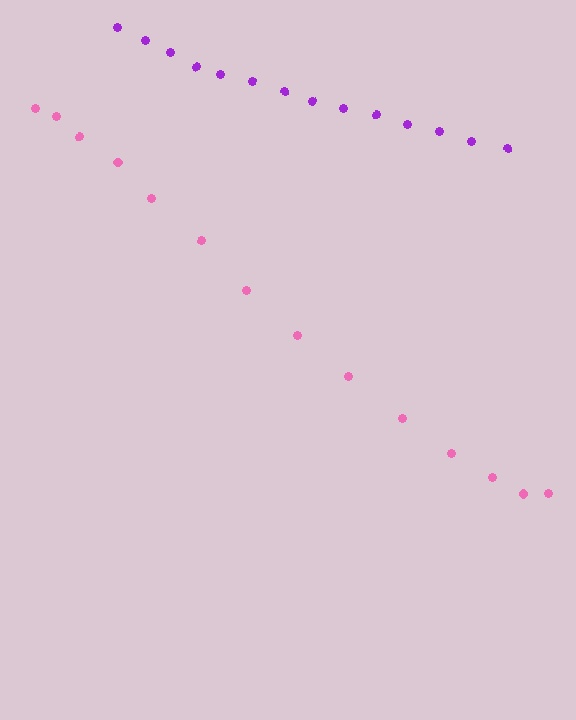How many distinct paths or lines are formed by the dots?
There are 2 distinct paths.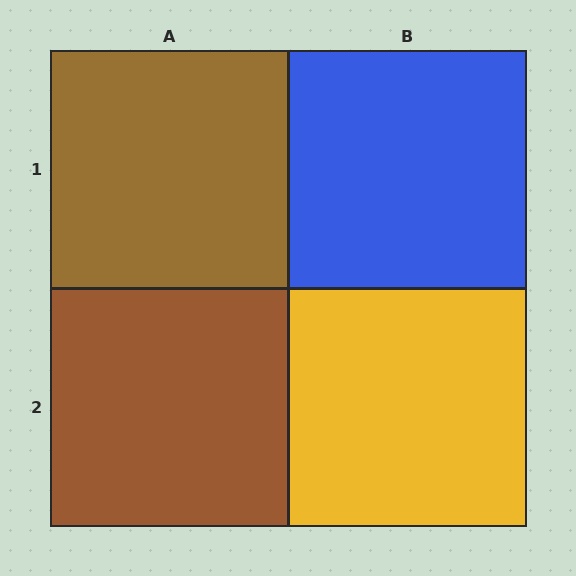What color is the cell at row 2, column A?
Brown.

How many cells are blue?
1 cell is blue.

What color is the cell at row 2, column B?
Yellow.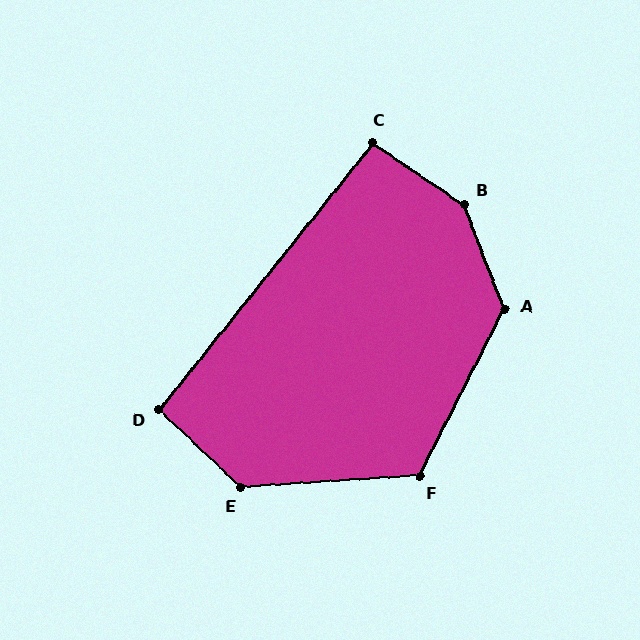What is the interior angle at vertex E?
Approximately 133 degrees (obtuse).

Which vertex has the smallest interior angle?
D, at approximately 95 degrees.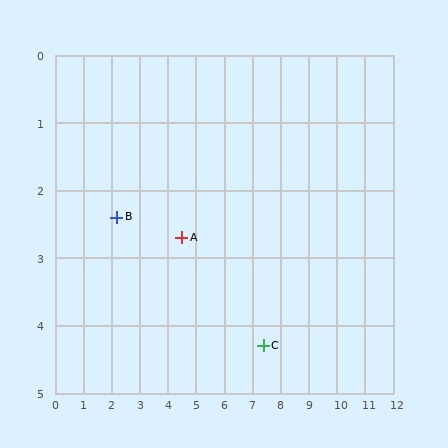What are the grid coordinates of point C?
Point C is at approximately (7.4, 4.3).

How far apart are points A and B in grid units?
Points A and B are about 2.3 grid units apart.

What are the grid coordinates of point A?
Point A is at approximately (4.5, 2.7).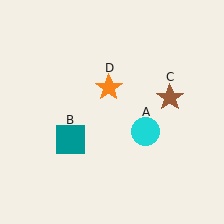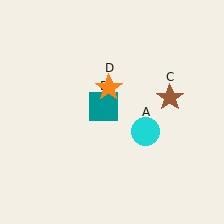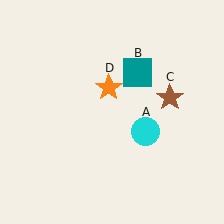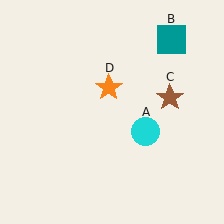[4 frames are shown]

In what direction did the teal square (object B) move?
The teal square (object B) moved up and to the right.